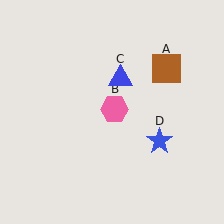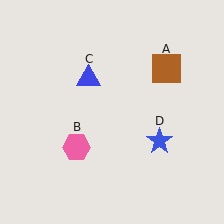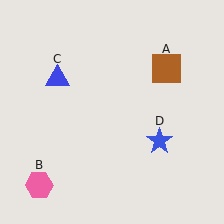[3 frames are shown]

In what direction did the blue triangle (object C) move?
The blue triangle (object C) moved left.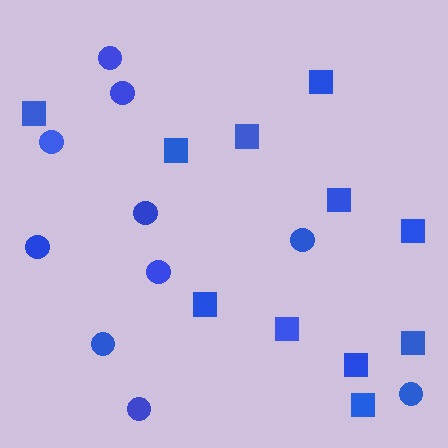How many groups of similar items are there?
There are 2 groups: one group of circles (10) and one group of squares (11).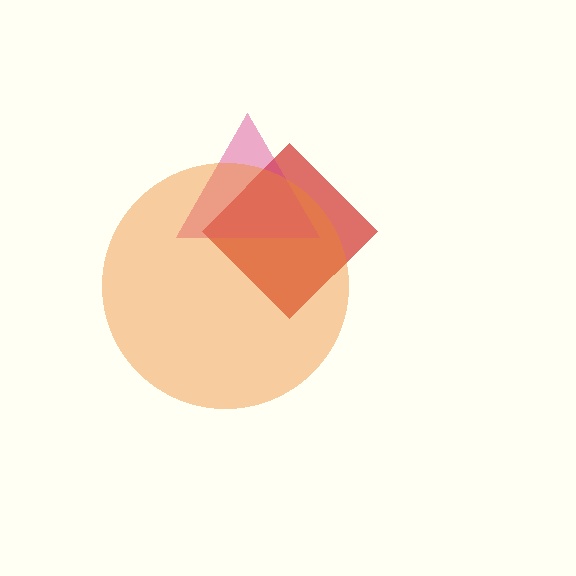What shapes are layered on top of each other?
The layered shapes are: a red diamond, a magenta triangle, an orange circle.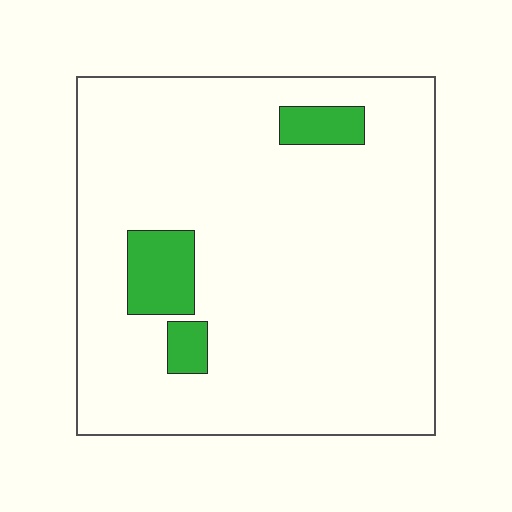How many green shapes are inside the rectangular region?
3.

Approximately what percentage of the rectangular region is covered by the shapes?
Approximately 10%.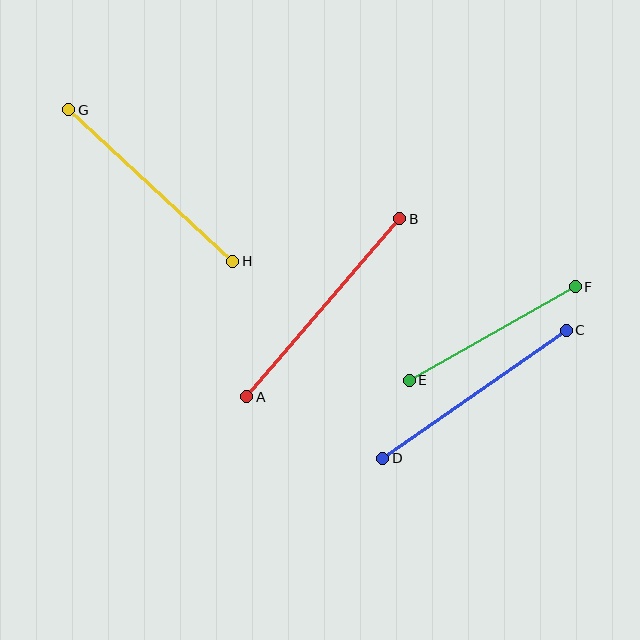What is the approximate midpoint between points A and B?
The midpoint is at approximately (323, 308) pixels.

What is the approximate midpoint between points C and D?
The midpoint is at approximately (474, 394) pixels.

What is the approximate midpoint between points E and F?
The midpoint is at approximately (492, 333) pixels.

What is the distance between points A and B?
The distance is approximately 235 pixels.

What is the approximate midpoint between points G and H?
The midpoint is at approximately (151, 186) pixels.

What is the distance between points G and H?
The distance is approximately 223 pixels.